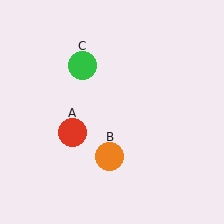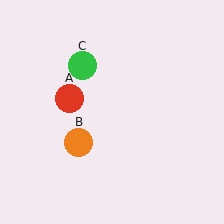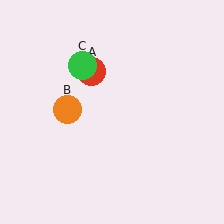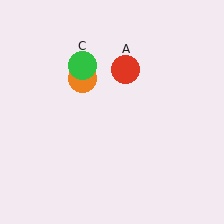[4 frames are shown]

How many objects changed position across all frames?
2 objects changed position: red circle (object A), orange circle (object B).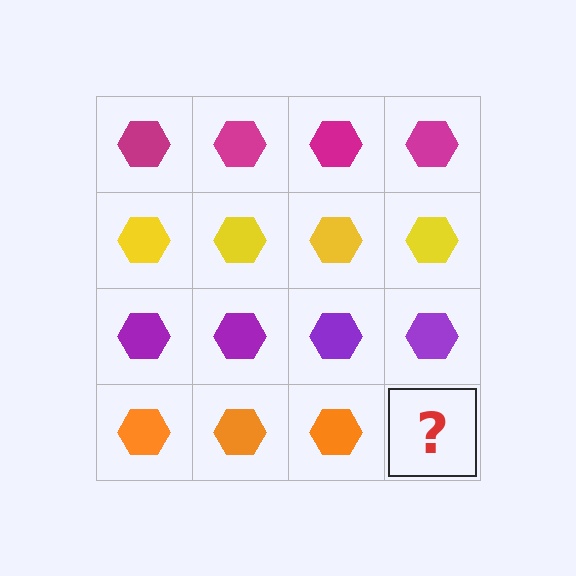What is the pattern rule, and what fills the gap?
The rule is that each row has a consistent color. The gap should be filled with an orange hexagon.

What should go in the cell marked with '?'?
The missing cell should contain an orange hexagon.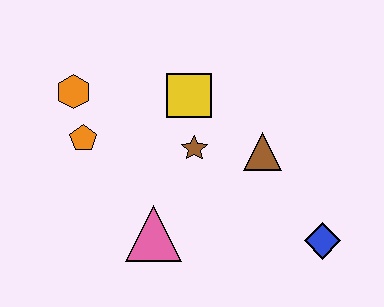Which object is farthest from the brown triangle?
The orange hexagon is farthest from the brown triangle.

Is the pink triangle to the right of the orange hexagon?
Yes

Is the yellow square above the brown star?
Yes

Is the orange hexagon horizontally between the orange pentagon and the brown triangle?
No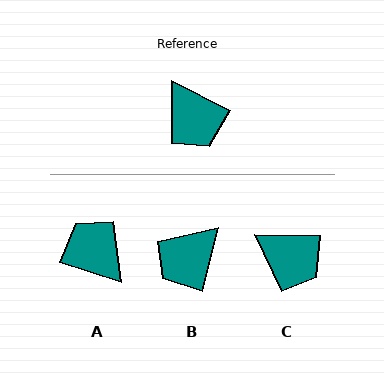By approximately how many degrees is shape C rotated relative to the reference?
Approximately 25 degrees counter-clockwise.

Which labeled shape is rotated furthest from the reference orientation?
A, about 172 degrees away.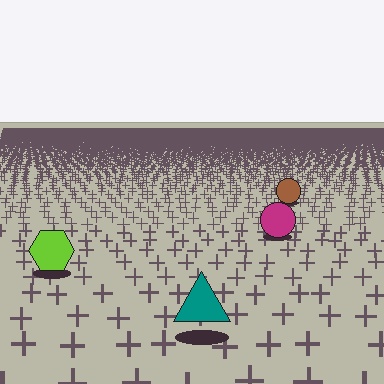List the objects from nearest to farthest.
From nearest to farthest: the teal triangle, the lime hexagon, the magenta circle, the brown circle.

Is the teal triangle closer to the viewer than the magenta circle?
Yes. The teal triangle is closer — you can tell from the texture gradient: the ground texture is coarser near it.